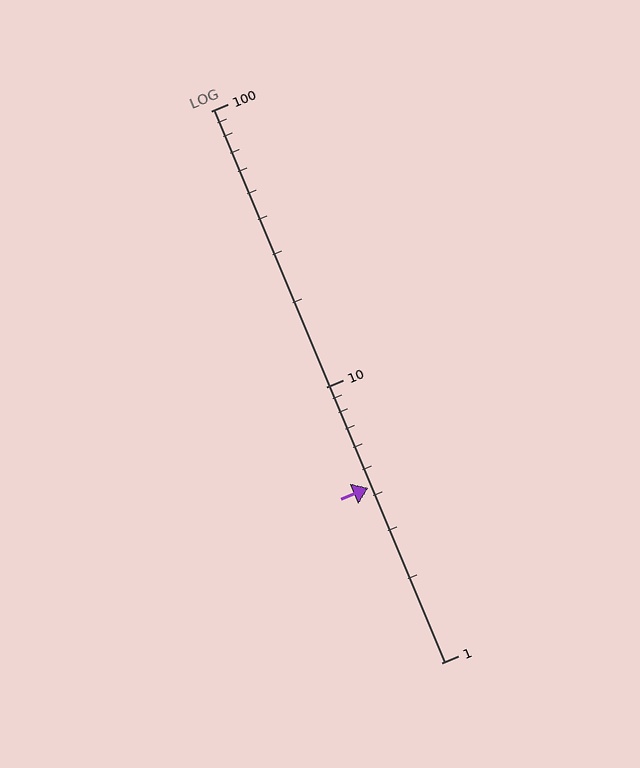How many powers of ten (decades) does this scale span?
The scale spans 2 decades, from 1 to 100.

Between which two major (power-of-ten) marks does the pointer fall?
The pointer is between 1 and 10.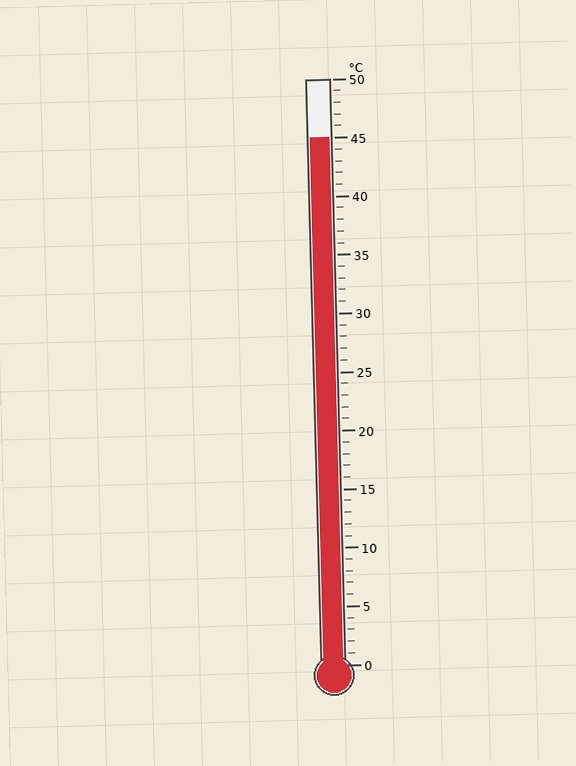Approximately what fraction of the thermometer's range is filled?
The thermometer is filled to approximately 90% of its range.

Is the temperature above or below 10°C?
The temperature is above 10°C.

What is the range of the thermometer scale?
The thermometer scale ranges from 0°C to 50°C.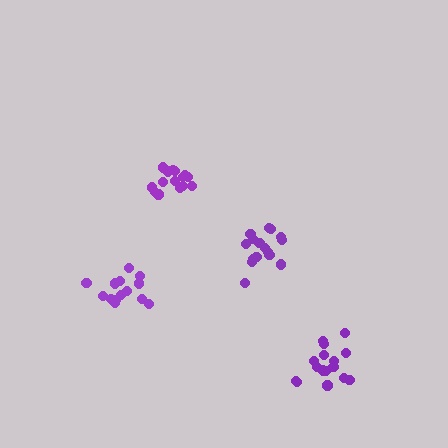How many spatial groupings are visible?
There are 4 spatial groupings.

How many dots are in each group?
Group 1: 17 dots, Group 2: 16 dots, Group 3: 16 dots, Group 4: 14 dots (63 total).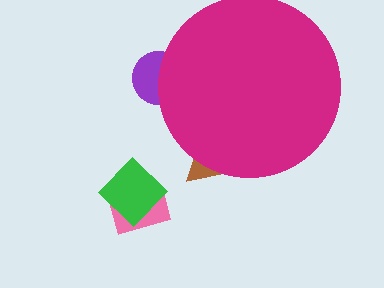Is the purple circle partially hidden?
Yes, the purple circle is partially hidden behind the magenta circle.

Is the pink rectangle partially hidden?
No, the pink rectangle is fully visible.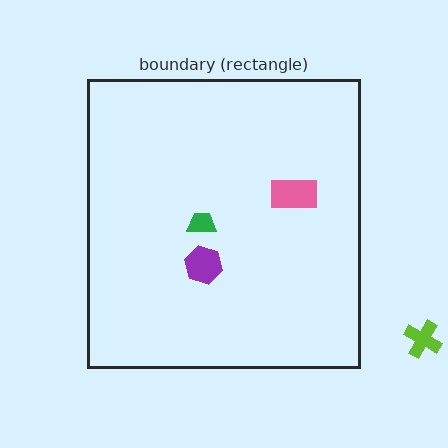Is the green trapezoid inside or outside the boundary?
Inside.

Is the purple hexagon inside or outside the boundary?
Inside.